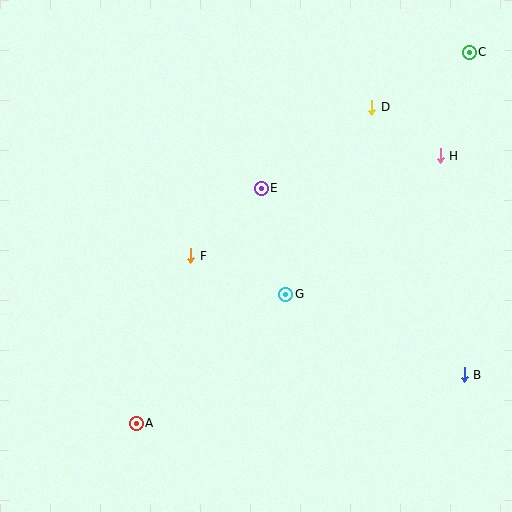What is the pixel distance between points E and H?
The distance between E and H is 182 pixels.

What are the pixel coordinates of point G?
Point G is at (286, 294).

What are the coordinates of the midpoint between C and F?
The midpoint between C and F is at (330, 154).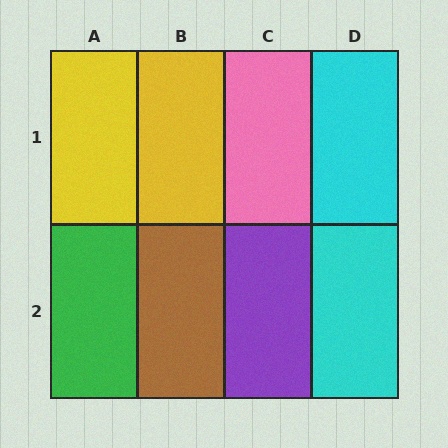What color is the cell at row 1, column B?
Yellow.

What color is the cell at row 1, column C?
Pink.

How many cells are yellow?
2 cells are yellow.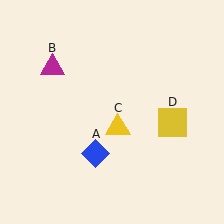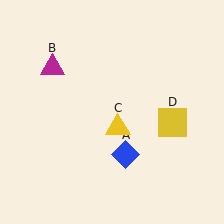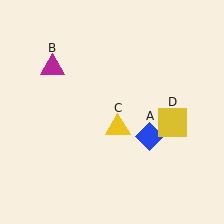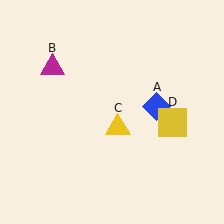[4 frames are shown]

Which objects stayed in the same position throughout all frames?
Magenta triangle (object B) and yellow triangle (object C) and yellow square (object D) remained stationary.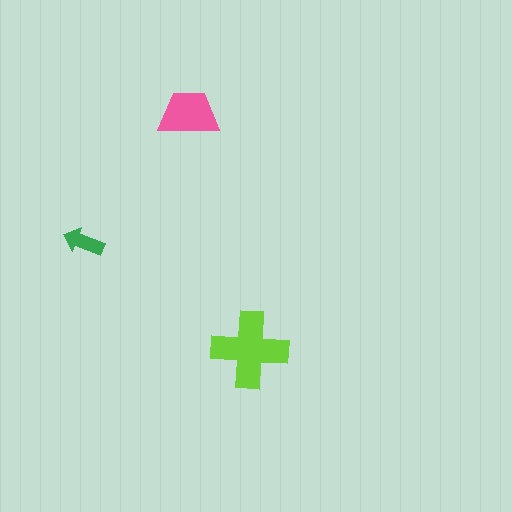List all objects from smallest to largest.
The green arrow, the pink trapezoid, the lime cross.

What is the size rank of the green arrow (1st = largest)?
3rd.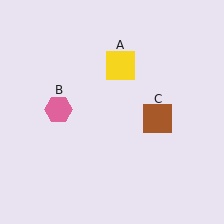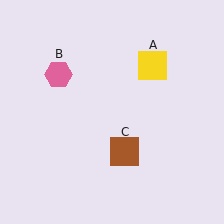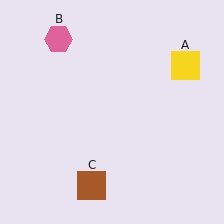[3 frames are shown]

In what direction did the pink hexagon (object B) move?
The pink hexagon (object B) moved up.